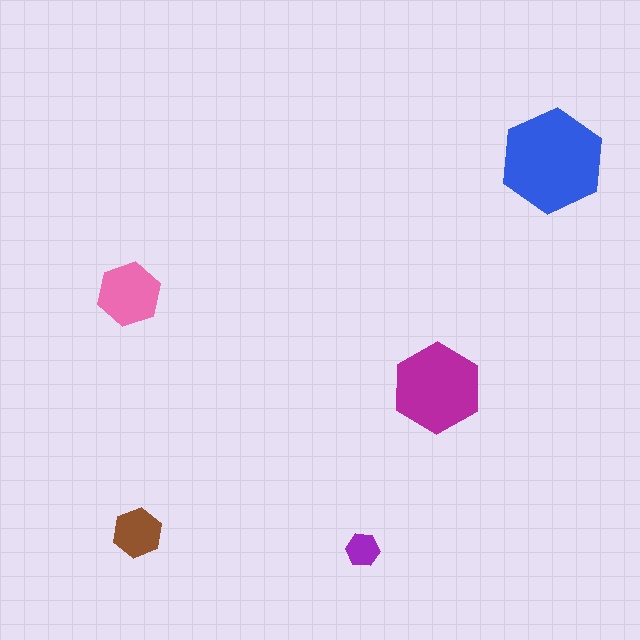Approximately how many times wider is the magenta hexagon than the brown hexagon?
About 2 times wider.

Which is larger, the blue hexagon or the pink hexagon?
The blue one.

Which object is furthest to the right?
The blue hexagon is rightmost.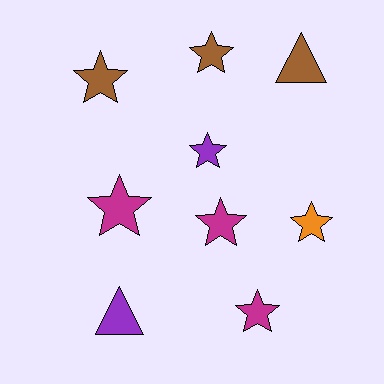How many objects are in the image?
There are 9 objects.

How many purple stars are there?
There is 1 purple star.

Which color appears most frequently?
Brown, with 3 objects.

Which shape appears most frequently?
Star, with 7 objects.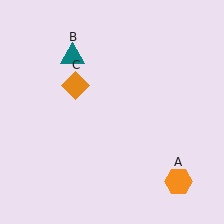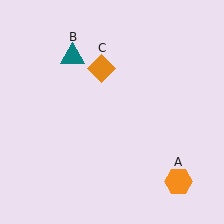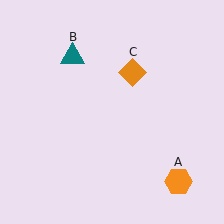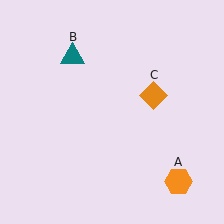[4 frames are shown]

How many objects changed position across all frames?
1 object changed position: orange diamond (object C).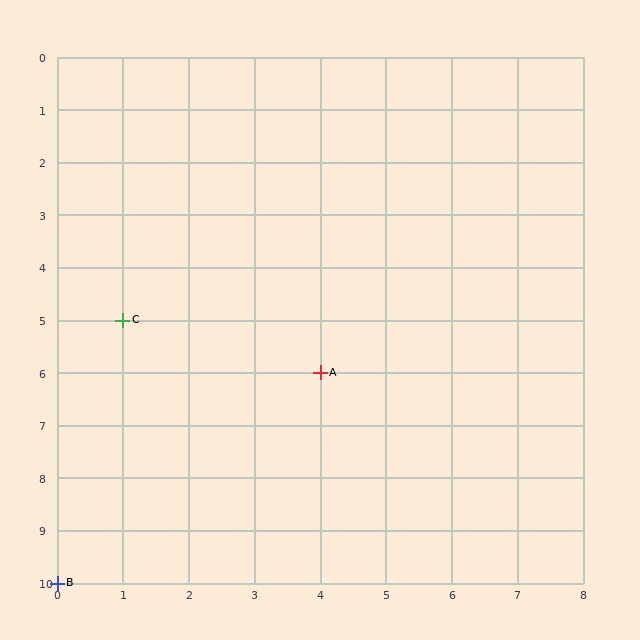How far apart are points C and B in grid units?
Points C and B are 1 column and 5 rows apart (about 5.1 grid units diagonally).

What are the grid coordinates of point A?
Point A is at grid coordinates (4, 6).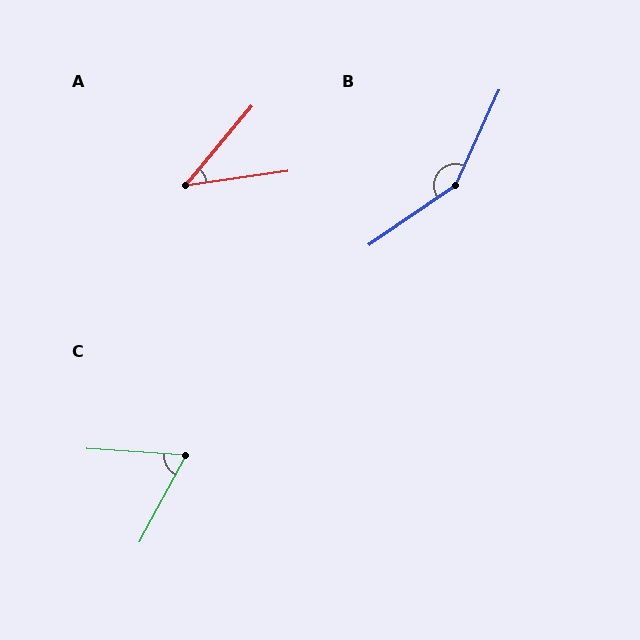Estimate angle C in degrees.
Approximately 66 degrees.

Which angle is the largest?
B, at approximately 149 degrees.